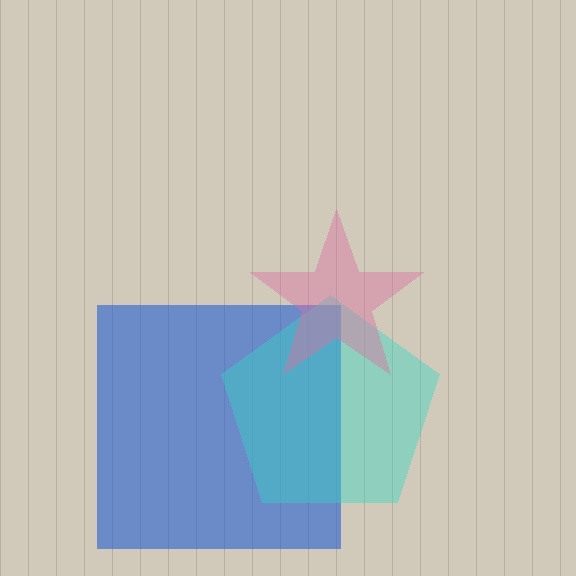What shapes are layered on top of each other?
The layered shapes are: a blue square, a cyan pentagon, a pink star.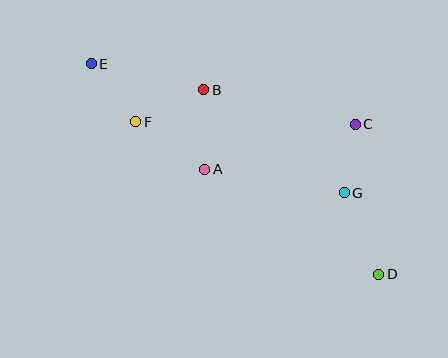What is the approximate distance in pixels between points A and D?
The distance between A and D is approximately 203 pixels.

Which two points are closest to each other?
Points C and G are closest to each other.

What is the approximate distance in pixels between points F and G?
The distance between F and G is approximately 220 pixels.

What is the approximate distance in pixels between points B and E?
The distance between B and E is approximately 115 pixels.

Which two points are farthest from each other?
Points D and E are farthest from each other.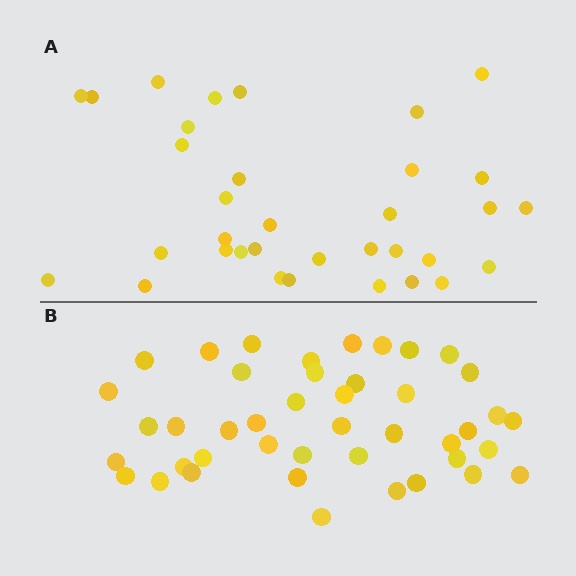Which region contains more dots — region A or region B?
Region B (the bottom region) has more dots.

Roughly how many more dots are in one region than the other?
Region B has roughly 8 or so more dots than region A.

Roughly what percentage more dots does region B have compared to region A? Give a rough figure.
About 25% more.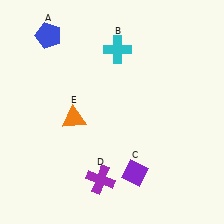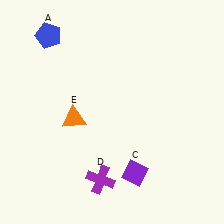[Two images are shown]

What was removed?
The cyan cross (B) was removed in Image 2.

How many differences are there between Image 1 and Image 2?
There is 1 difference between the two images.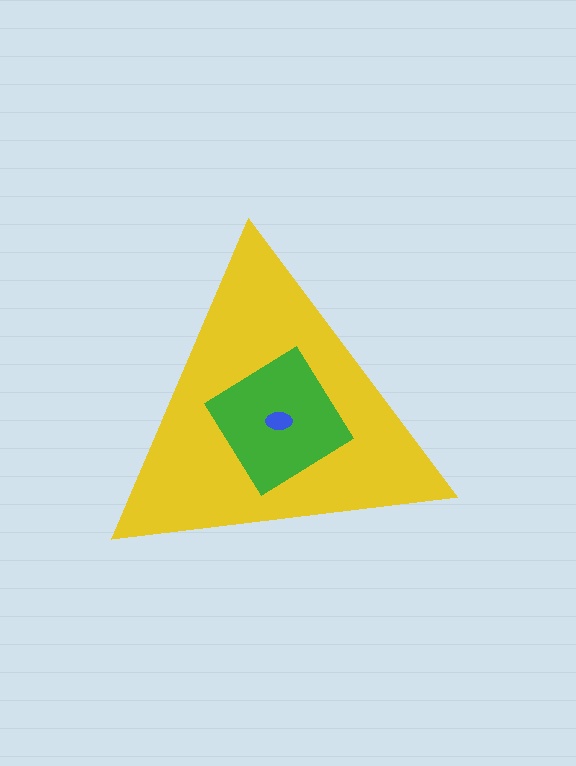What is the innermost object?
The blue ellipse.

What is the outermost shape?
The yellow triangle.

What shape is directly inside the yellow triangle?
The green diamond.